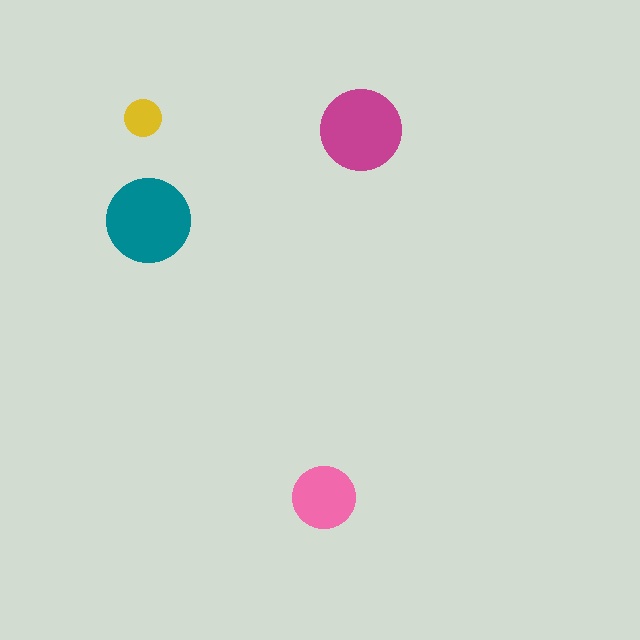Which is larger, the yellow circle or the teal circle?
The teal one.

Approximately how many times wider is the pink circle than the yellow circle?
About 1.5 times wider.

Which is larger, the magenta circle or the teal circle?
The teal one.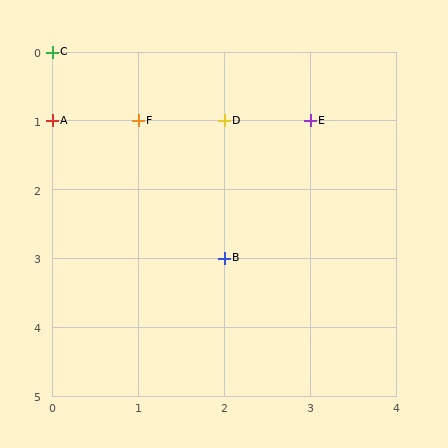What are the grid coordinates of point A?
Point A is at grid coordinates (0, 1).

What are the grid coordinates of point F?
Point F is at grid coordinates (1, 1).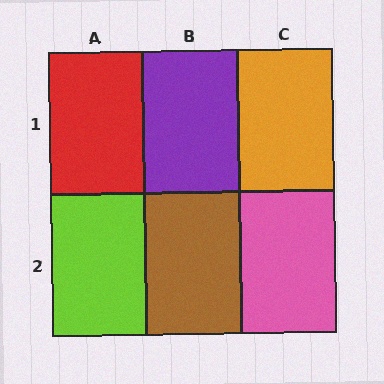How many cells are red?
1 cell is red.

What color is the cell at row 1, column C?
Orange.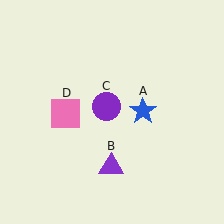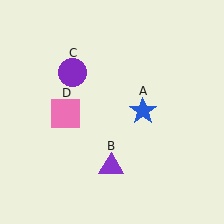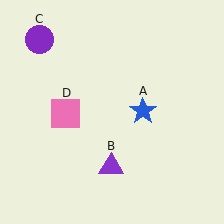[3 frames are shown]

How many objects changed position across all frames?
1 object changed position: purple circle (object C).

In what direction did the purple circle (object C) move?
The purple circle (object C) moved up and to the left.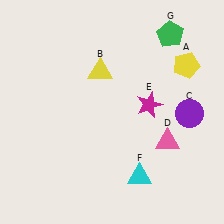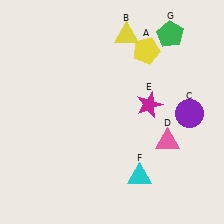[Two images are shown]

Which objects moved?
The objects that moved are: the yellow pentagon (A), the yellow triangle (B).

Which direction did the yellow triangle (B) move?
The yellow triangle (B) moved up.